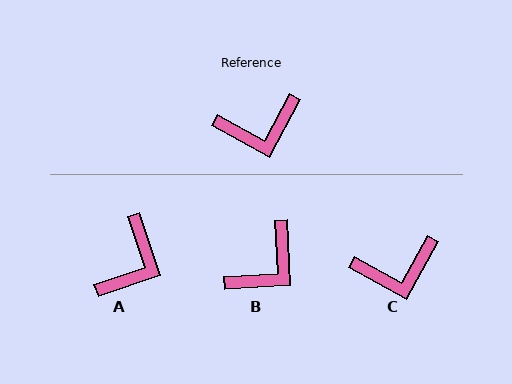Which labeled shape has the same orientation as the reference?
C.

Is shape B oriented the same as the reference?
No, it is off by about 32 degrees.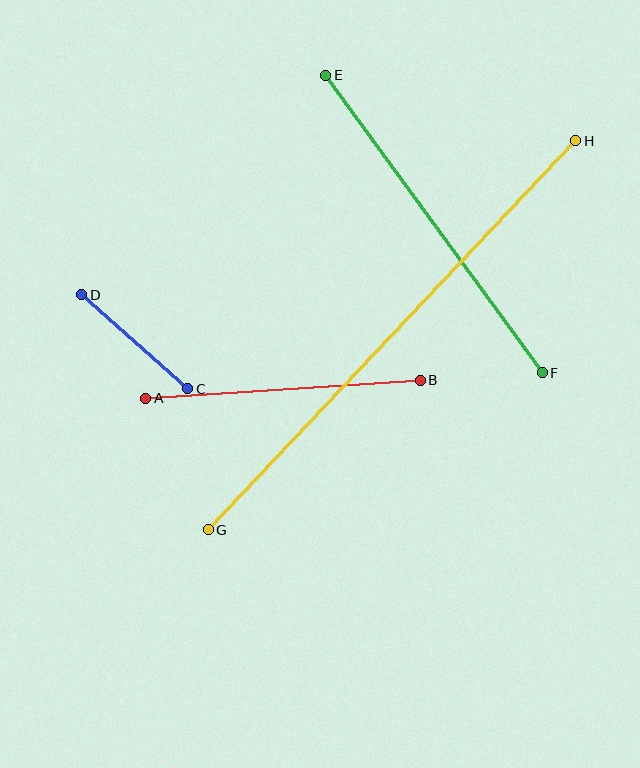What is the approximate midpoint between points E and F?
The midpoint is at approximately (434, 224) pixels.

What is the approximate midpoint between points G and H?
The midpoint is at approximately (392, 335) pixels.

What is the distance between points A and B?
The distance is approximately 275 pixels.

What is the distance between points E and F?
The distance is approximately 368 pixels.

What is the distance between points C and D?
The distance is approximately 142 pixels.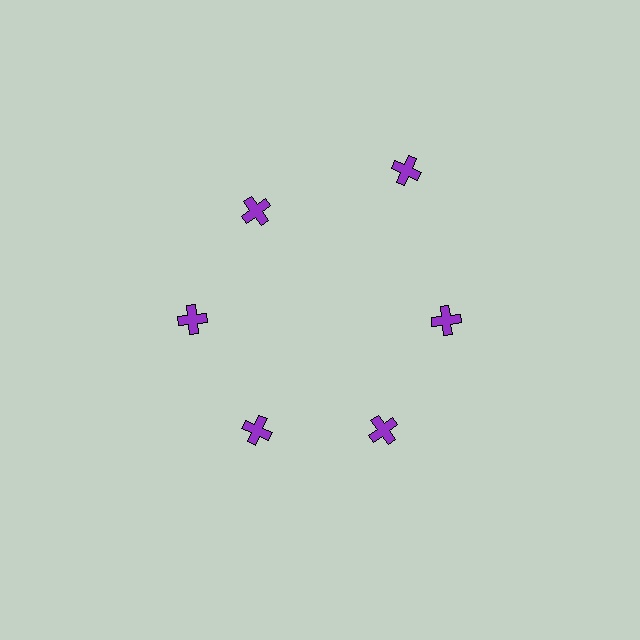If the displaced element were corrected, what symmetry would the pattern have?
It would have 6-fold rotational symmetry — the pattern would map onto itself every 60 degrees.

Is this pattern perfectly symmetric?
No. The 6 purple crosses are arranged in a ring, but one element near the 1 o'clock position is pushed outward from the center, breaking the 6-fold rotational symmetry.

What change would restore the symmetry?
The symmetry would be restored by moving it inward, back onto the ring so that all 6 crosses sit at equal angles and equal distance from the center.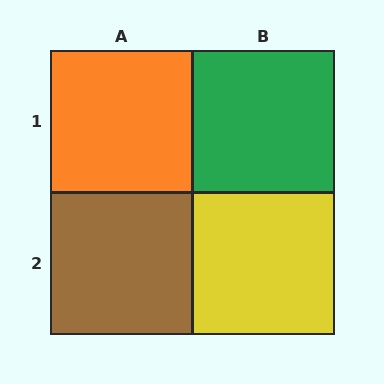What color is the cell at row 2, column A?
Brown.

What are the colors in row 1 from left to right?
Orange, green.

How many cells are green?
1 cell is green.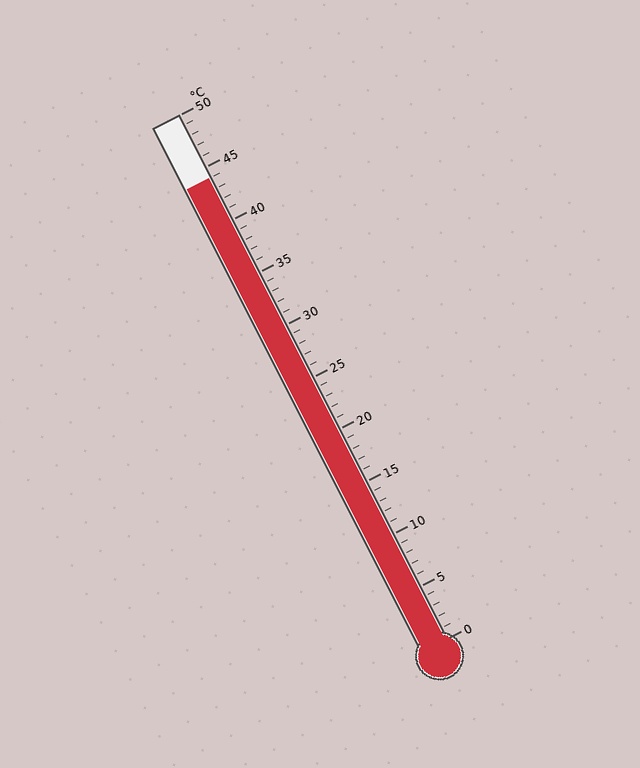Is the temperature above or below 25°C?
The temperature is above 25°C.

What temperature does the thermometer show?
The thermometer shows approximately 44°C.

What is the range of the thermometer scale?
The thermometer scale ranges from 0°C to 50°C.